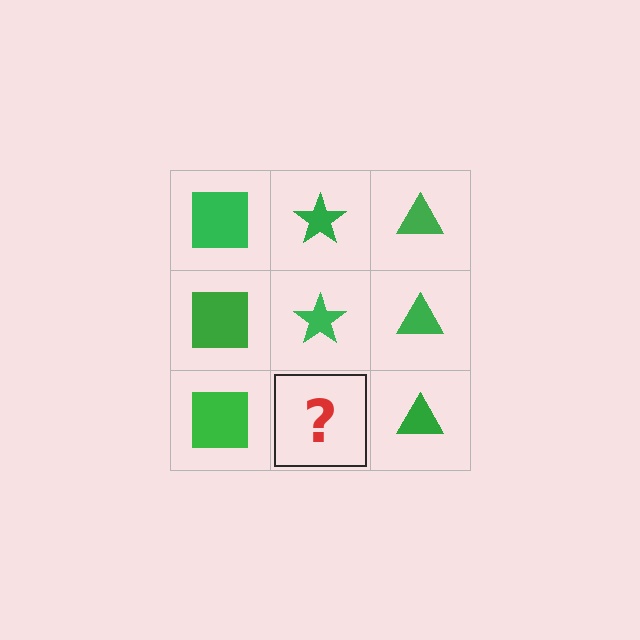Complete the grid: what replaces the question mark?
The question mark should be replaced with a green star.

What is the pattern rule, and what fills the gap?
The rule is that each column has a consistent shape. The gap should be filled with a green star.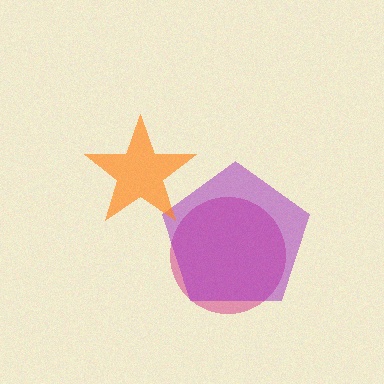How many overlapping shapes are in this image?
There are 3 overlapping shapes in the image.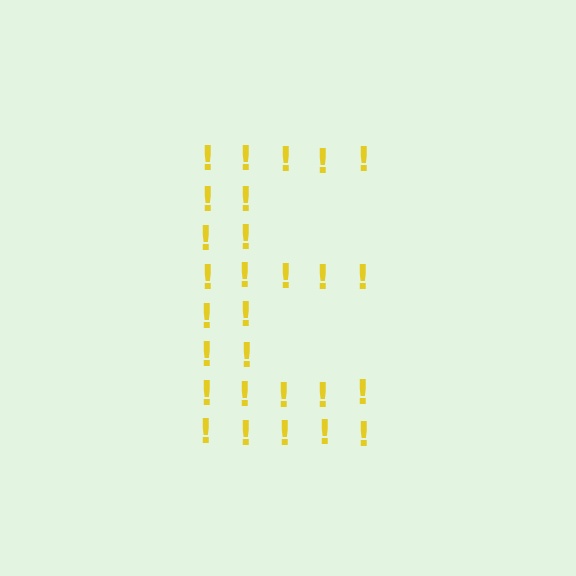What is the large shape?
The large shape is the letter E.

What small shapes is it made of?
It is made of small exclamation marks.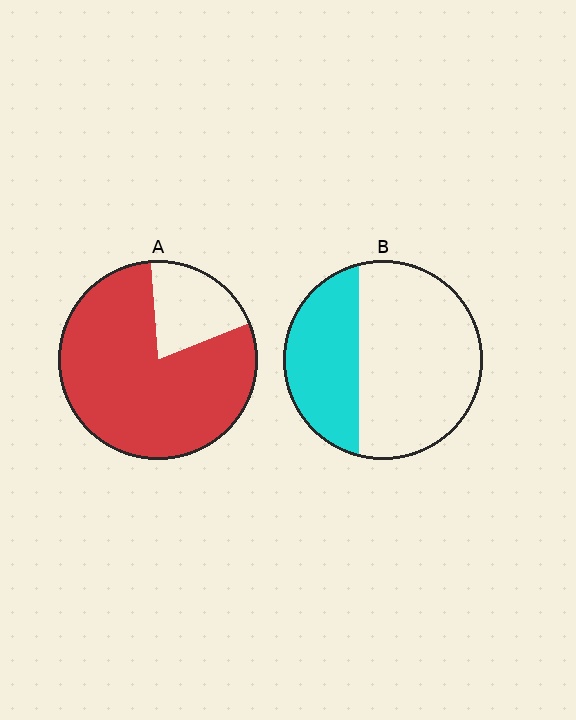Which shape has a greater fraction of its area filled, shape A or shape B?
Shape A.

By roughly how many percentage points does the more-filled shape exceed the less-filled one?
By roughly 45 percentage points (A over B).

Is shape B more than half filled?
No.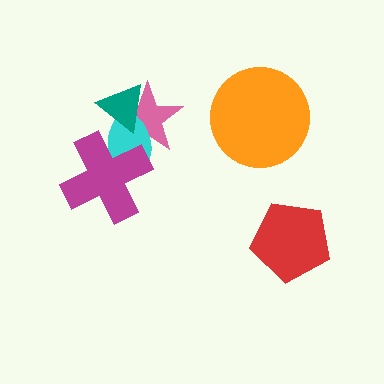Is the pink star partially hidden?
Yes, it is partially covered by another shape.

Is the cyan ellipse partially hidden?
Yes, it is partially covered by another shape.